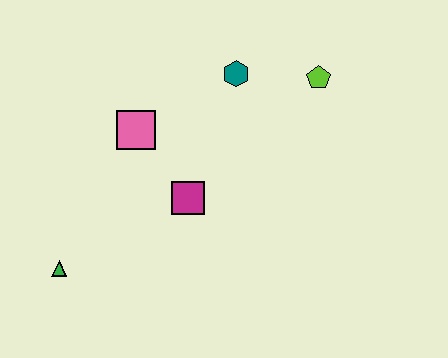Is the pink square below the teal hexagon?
Yes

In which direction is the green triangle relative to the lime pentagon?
The green triangle is to the left of the lime pentagon.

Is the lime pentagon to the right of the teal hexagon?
Yes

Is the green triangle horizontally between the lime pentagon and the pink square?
No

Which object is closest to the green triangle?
The magenta square is closest to the green triangle.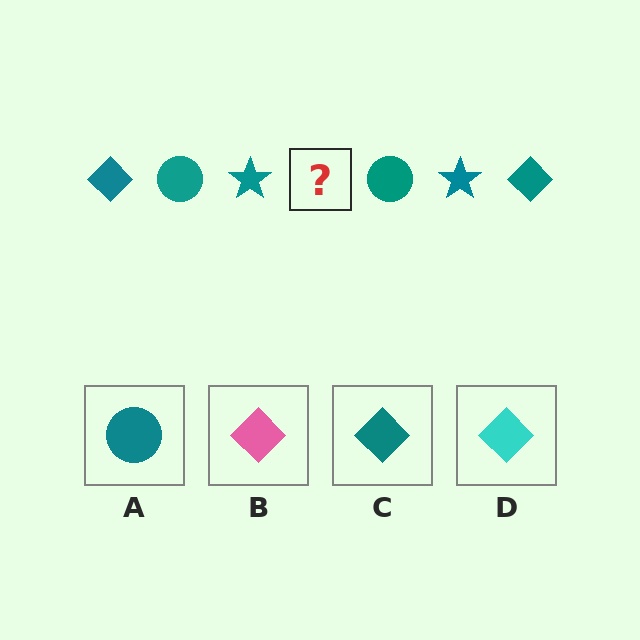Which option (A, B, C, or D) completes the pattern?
C.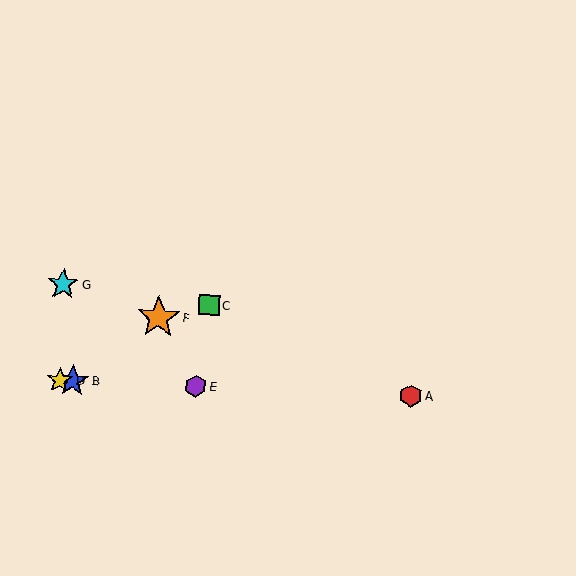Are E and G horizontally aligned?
No, E is at y≈386 and G is at y≈284.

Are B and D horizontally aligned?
Yes, both are at y≈381.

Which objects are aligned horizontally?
Objects A, B, D, E are aligned horizontally.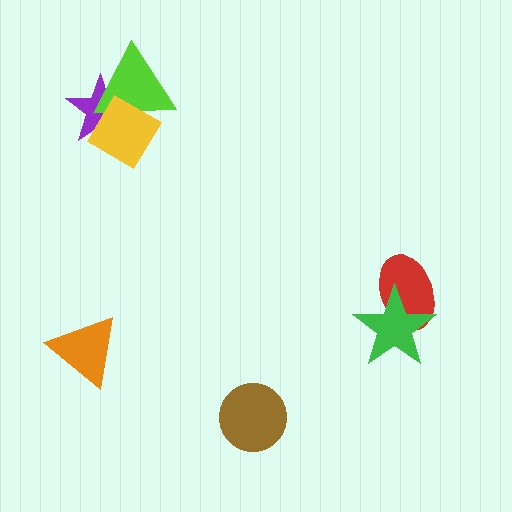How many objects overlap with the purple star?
2 objects overlap with the purple star.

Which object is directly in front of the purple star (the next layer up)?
The lime triangle is directly in front of the purple star.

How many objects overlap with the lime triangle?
2 objects overlap with the lime triangle.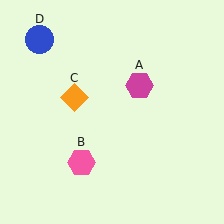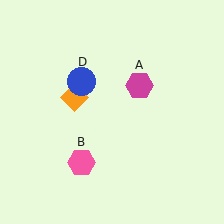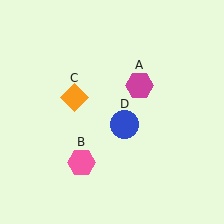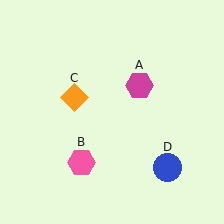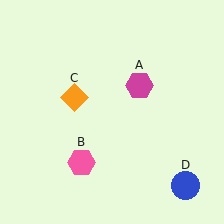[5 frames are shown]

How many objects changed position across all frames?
1 object changed position: blue circle (object D).